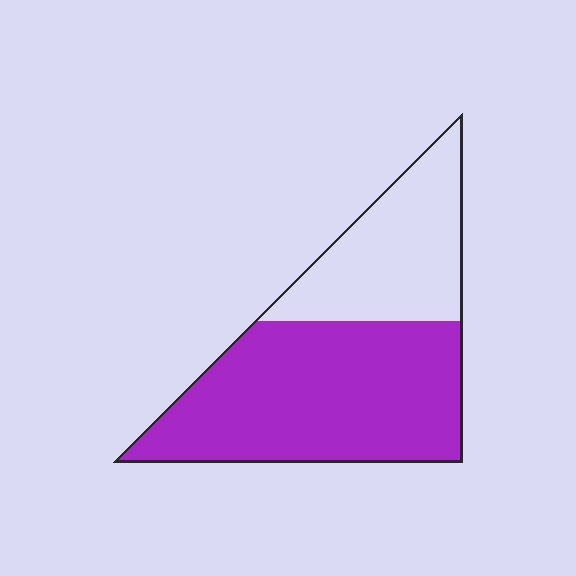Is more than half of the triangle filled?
Yes.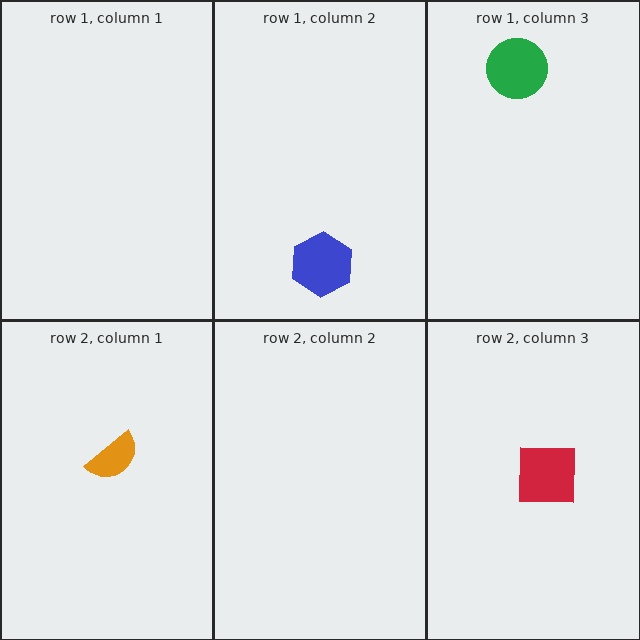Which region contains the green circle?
The row 1, column 3 region.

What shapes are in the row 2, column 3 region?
The red square.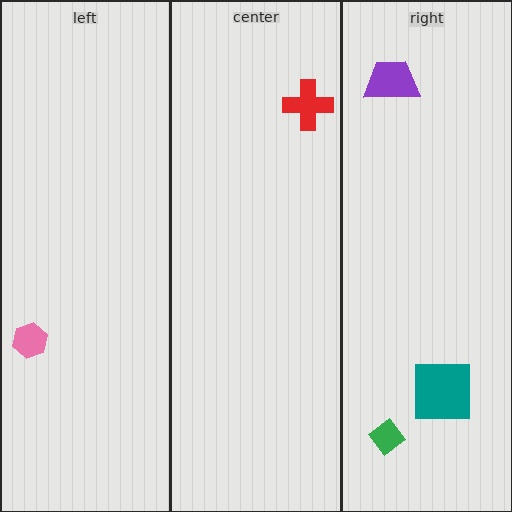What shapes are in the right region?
The teal square, the purple trapezoid, the green diamond.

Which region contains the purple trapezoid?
The right region.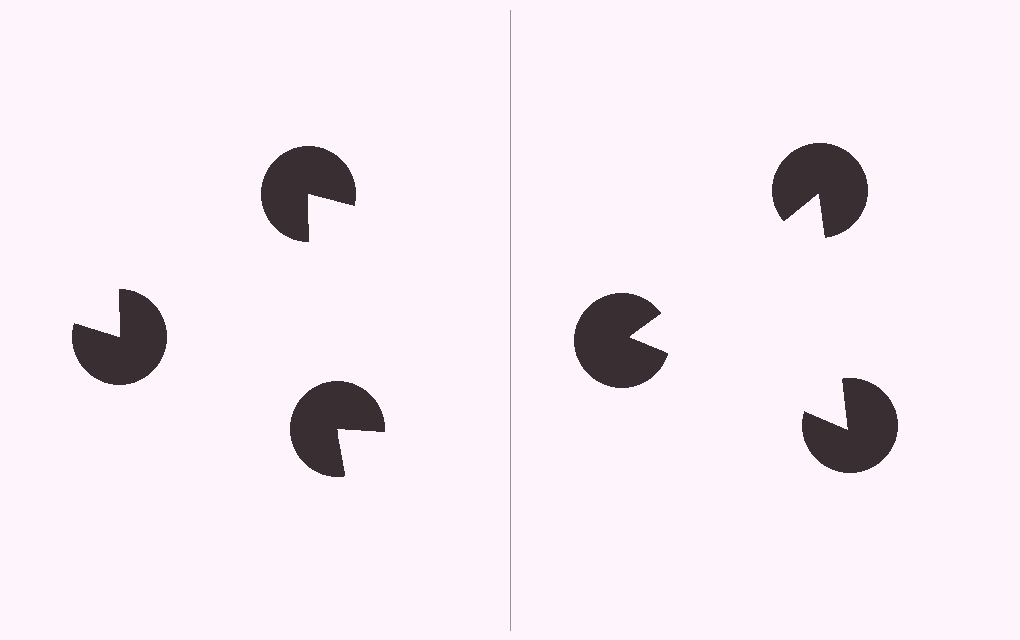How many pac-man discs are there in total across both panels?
6 — 3 on each side.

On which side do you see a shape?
An illusory triangle appears on the right side. On the left side the wedge cuts are rotated, so no coherent shape forms.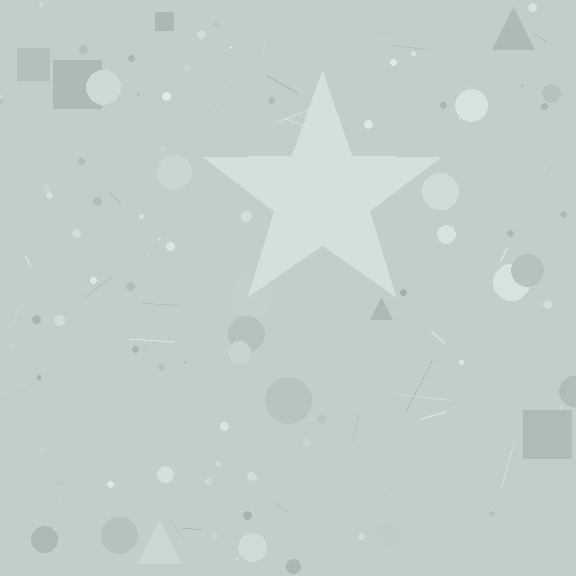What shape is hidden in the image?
A star is hidden in the image.